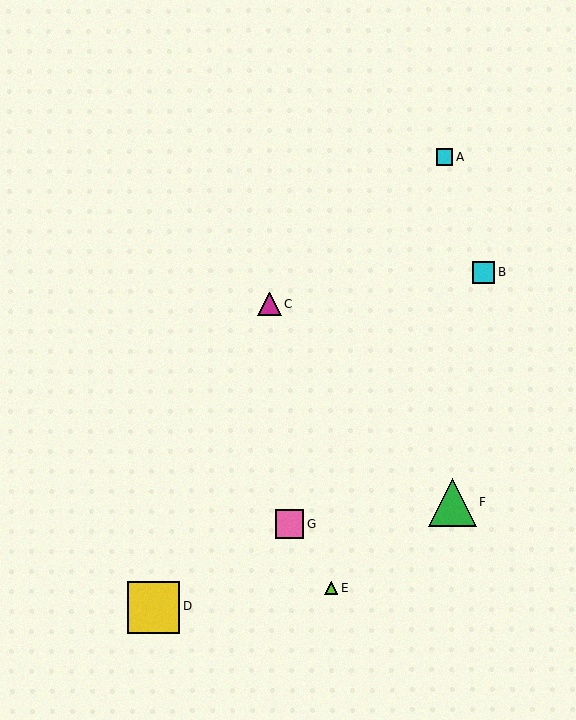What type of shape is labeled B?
Shape B is a cyan square.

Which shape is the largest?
The yellow square (labeled D) is the largest.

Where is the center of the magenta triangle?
The center of the magenta triangle is at (269, 304).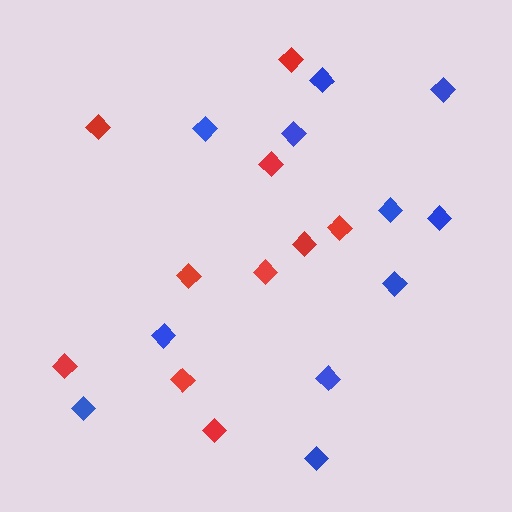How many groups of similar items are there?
There are 2 groups: one group of blue diamonds (11) and one group of red diamonds (10).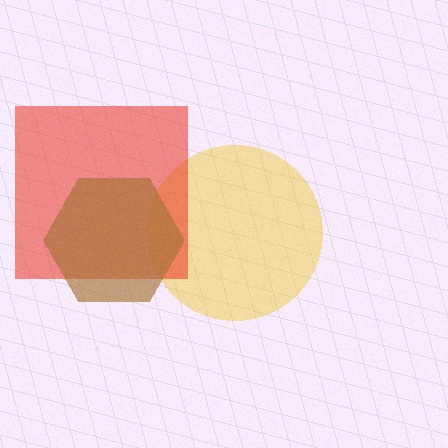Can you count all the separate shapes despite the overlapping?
Yes, there are 3 separate shapes.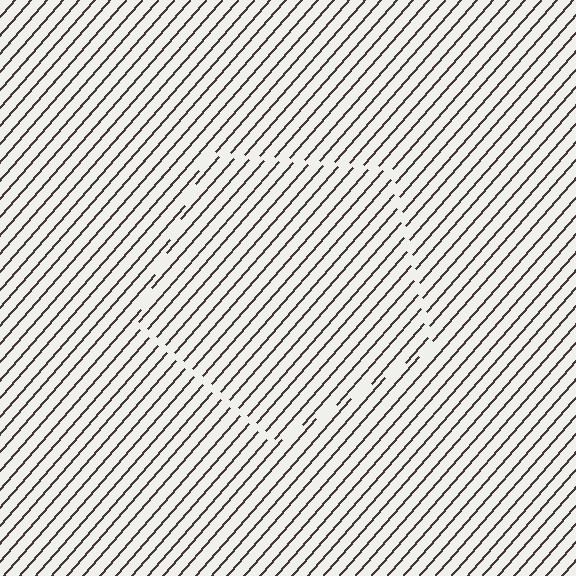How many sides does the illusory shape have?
5 sides — the line-ends trace a pentagon.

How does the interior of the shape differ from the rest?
The interior of the shape contains the same grating, shifted by half a period — the contour is defined by the phase discontinuity where line-ends from the inner and outer gratings abut.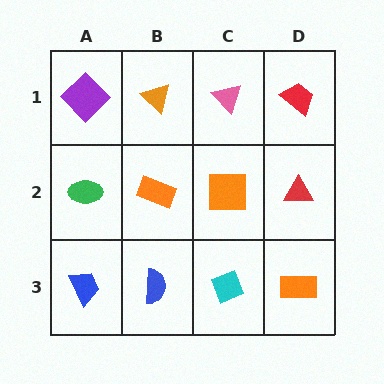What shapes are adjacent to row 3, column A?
A green ellipse (row 2, column A), a blue semicircle (row 3, column B).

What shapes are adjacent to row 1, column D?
A red triangle (row 2, column D), a pink triangle (row 1, column C).